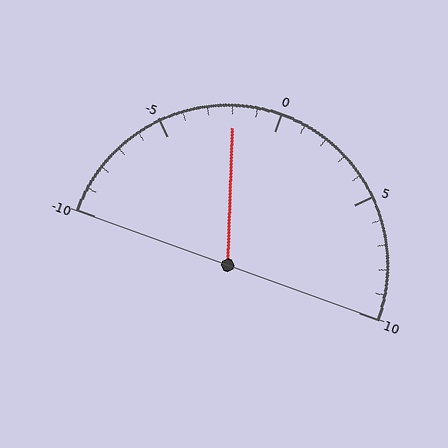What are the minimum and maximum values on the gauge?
The gauge ranges from -10 to 10.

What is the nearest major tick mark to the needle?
The nearest major tick mark is 0.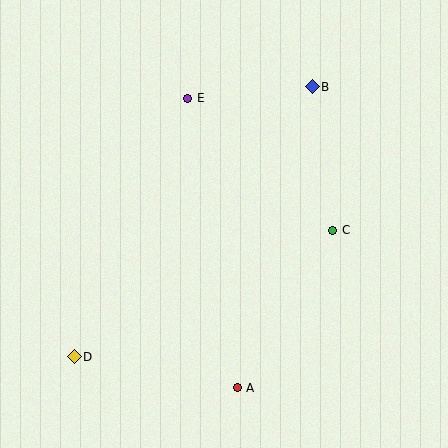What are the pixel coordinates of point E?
Point E is at (188, 98).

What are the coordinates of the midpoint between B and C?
The midpoint between B and C is at (322, 158).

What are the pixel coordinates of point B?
Point B is at (312, 87).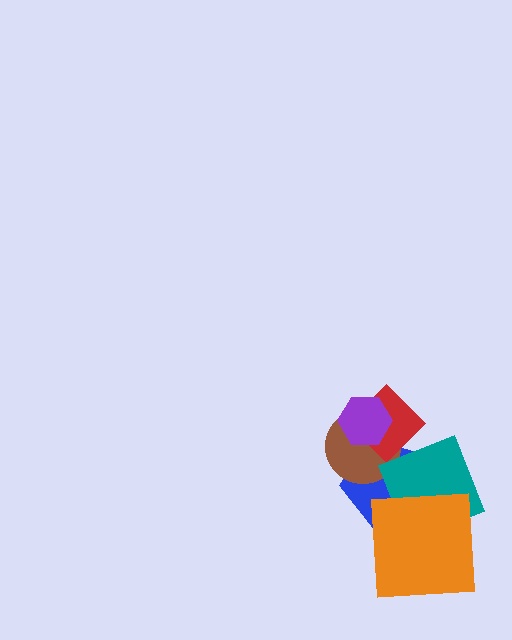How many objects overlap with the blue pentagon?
5 objects overlap with the blue pentagon.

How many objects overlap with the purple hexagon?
3 objects overlap with the purple hexagon.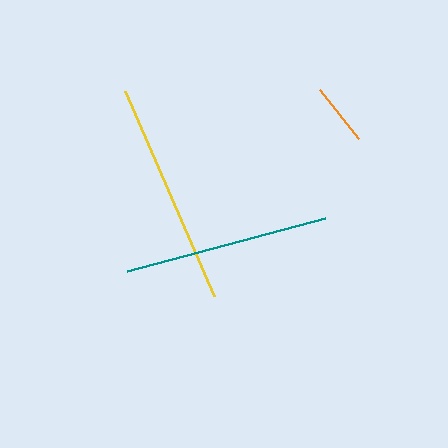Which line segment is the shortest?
The orange line is the shortest at approximately 63 pixels.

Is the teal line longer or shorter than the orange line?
The teal line is longer than the orange line.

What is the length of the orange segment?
The orange segment is approximately 63 pixels long.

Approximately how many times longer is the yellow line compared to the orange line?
The yellow line is approximately 3.6 times the length of the orange line.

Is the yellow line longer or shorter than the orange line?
The yellow line is longer than the orange line.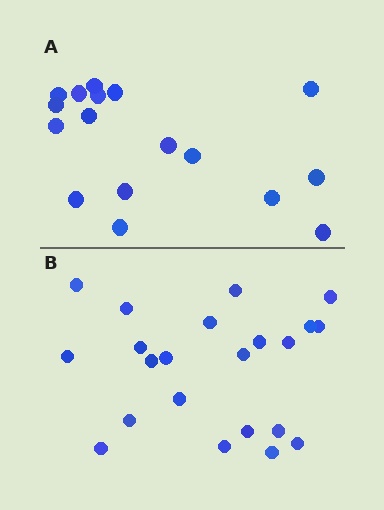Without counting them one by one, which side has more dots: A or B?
Region B (the bottom region) has more dots.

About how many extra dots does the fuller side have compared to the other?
Region B has about 5 more dots than region A.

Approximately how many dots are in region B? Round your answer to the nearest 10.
About 20 dots. (The exact count is 22, which rounds to 20.)